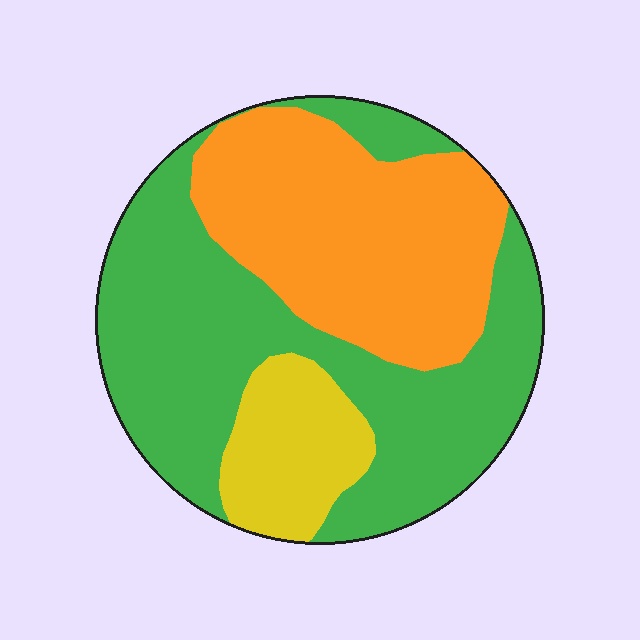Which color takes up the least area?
Yellow, at roughly 15%.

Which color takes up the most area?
Green, at roughly 50%.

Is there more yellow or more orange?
Orange.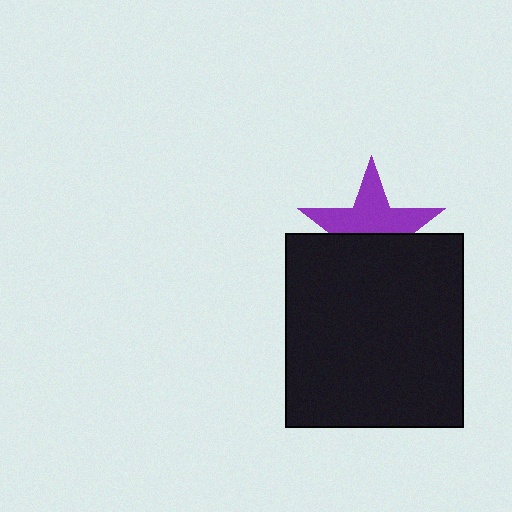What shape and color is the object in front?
The object in front is a black rectangle.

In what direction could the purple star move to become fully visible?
The purple star could move up. That would shift it out from behind the black rectangle entirely.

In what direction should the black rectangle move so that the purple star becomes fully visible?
The black rectangle should move down. That is the shortest direction to clear the overlap and leave the purple star fully visible.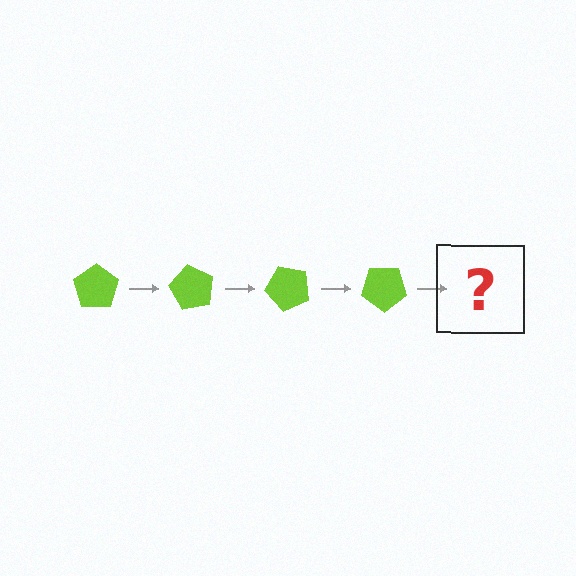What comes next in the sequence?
The next element should be a lime pentagon rotated 240 degrees.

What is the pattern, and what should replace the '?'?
The pattern is that the pentagon rotates 60 degrees each step. The '?' should be a lime pentagon rotated 240 degrees.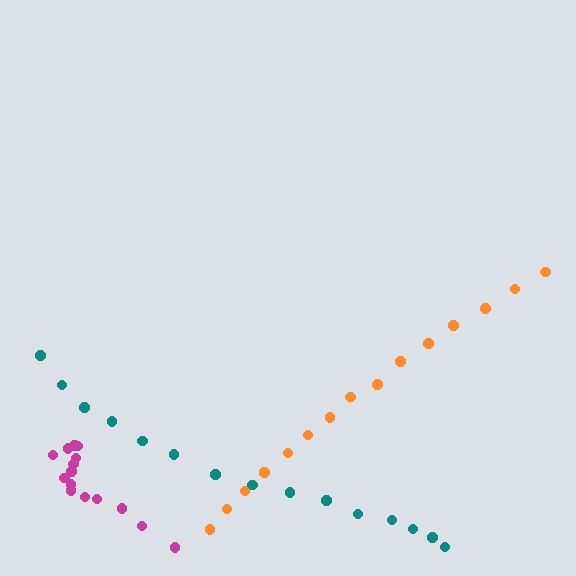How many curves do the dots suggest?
There are 3 distinct paths.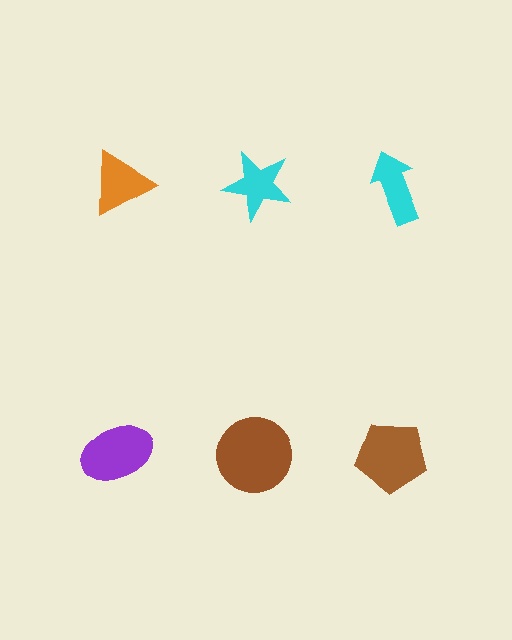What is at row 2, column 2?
A brown circle.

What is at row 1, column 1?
An orange triangle.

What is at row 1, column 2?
A cyan star.